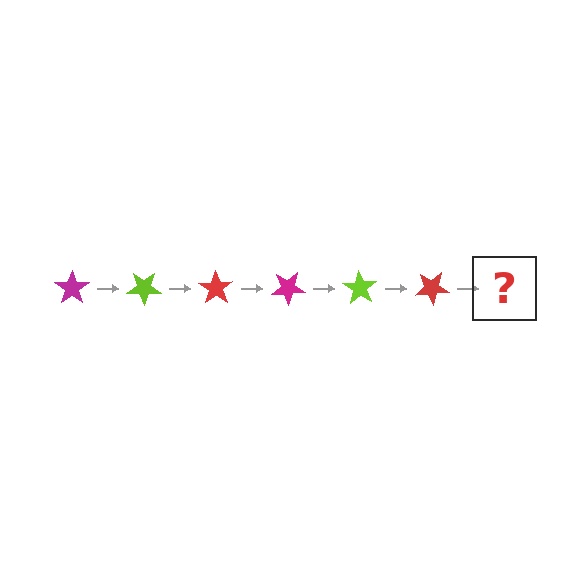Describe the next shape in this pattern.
It should be a magenta star, rotated 210 degrees from the start.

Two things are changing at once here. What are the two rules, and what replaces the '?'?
The two rules are that it rotates 35 degrees each step and the color cycles through magenta, lime, and red. The '?' should be a magenta star, rotated 210 degrees from the start.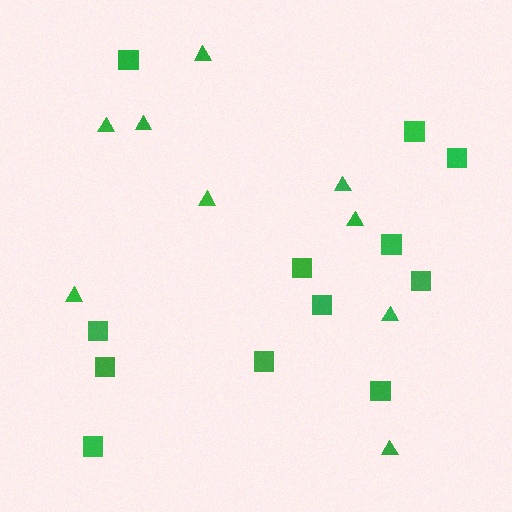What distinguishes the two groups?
There are 2 groups: one group of triangles (9) and one group of squares (12).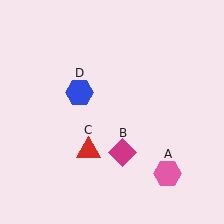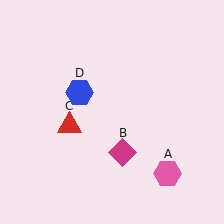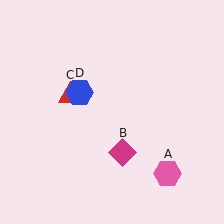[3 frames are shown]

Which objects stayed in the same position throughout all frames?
Pink hexagon (object A) and magenta diamond (object B) and blue hexagon (object D) remained stationary.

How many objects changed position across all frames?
1 object changed position: red triangle (object C).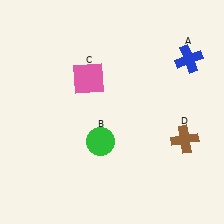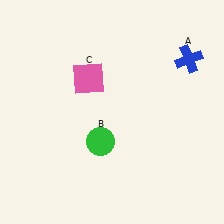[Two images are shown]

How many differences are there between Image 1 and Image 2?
There is 1 difference between the two images.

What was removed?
The brown cross (D) was removed in Image 2.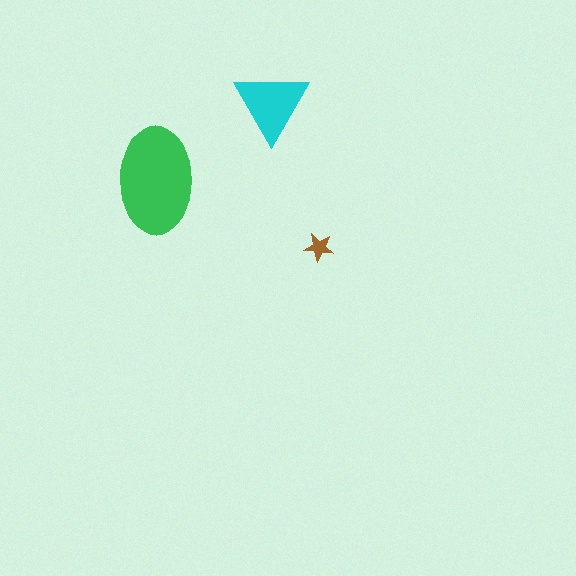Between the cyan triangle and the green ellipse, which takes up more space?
The green ellipse.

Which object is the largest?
The green ellipse.